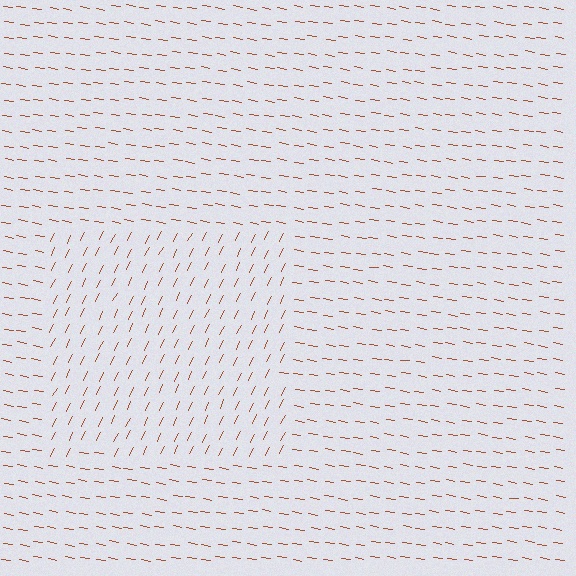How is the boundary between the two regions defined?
The boundary is defined purely by a change in line orientation (approximately 73 degrees difference). All lines are the same color and thickness.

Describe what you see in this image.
The image is filled with small brown line segments. A rectangle region in the image has lines oriented differently from the surrounding lines, creating a visible texture boundary.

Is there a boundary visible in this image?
Yes, there is a texture boundary formed by a change in line orientation.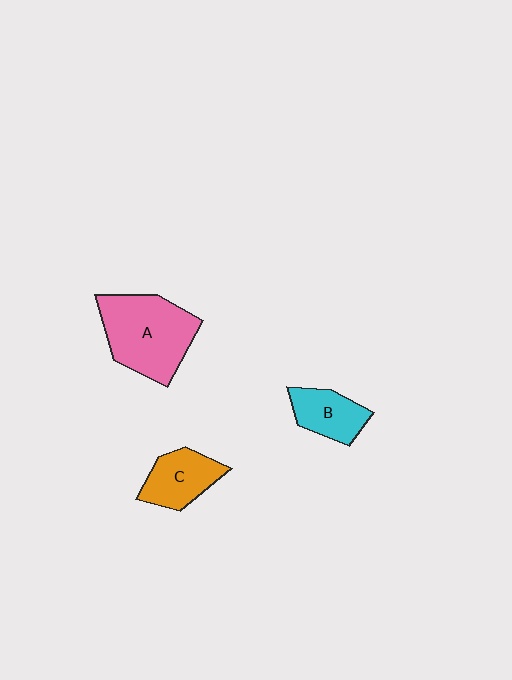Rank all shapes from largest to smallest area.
From largest to smallest: A (pink), C (orange), B (cyan).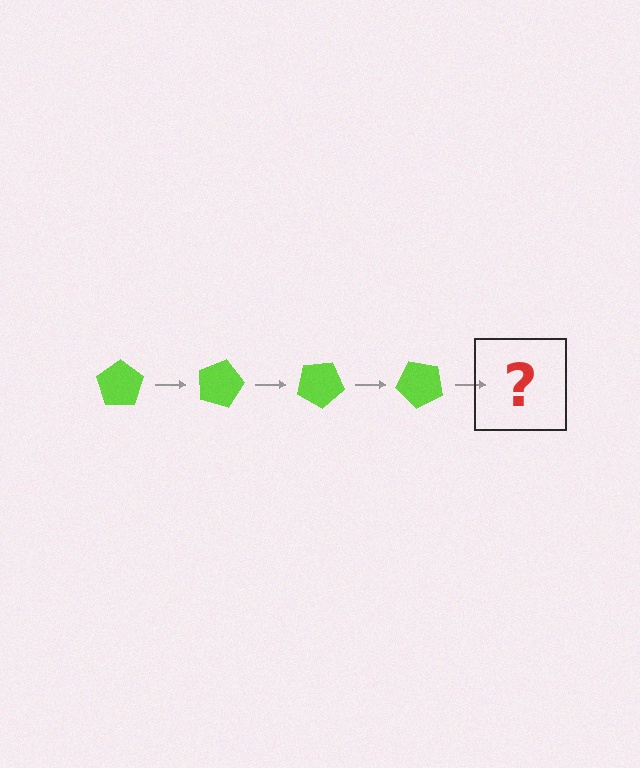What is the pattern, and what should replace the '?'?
The pattern is that the pentagon rotates 15 degrees each step. The '?' should be a lime pentagon rotated 60 degrees.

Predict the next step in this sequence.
The next step is a lime pentagon rotated 60 degrees.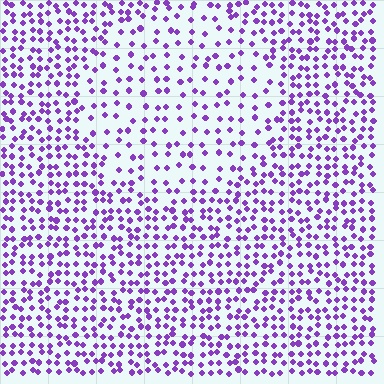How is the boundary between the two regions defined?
The boundary is defined by a change in element density (approximately 1.9x ratio). All elements are the same color, size, and shape.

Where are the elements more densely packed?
The elements are more densely packed outside the circle boundary.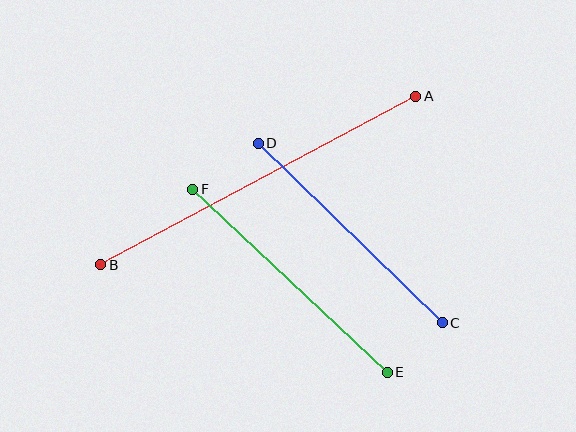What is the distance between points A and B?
The distance is approximately 358 pixels.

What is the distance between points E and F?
The distance is approximately 267 pixels.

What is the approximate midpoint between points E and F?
The midpoint is at approximately (290, 281) pixels.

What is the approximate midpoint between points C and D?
The midpoint is at approximately (350, 233) pixels.